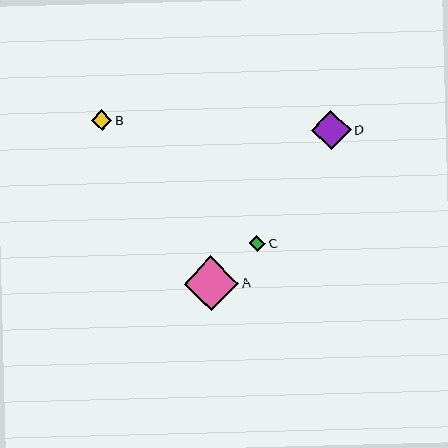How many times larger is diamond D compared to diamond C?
Diamond D is approximately 2.5 times the size of diamond C.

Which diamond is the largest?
Diamond A is the largest with a size of approximately 54 pixels.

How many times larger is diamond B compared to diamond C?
Diamond B is approximately 1.3 times the size of diamond C.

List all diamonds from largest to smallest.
From largest to smallest: A, D, B, C.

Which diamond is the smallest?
Diamond C is the smallest with a size of approximately 16 pixels.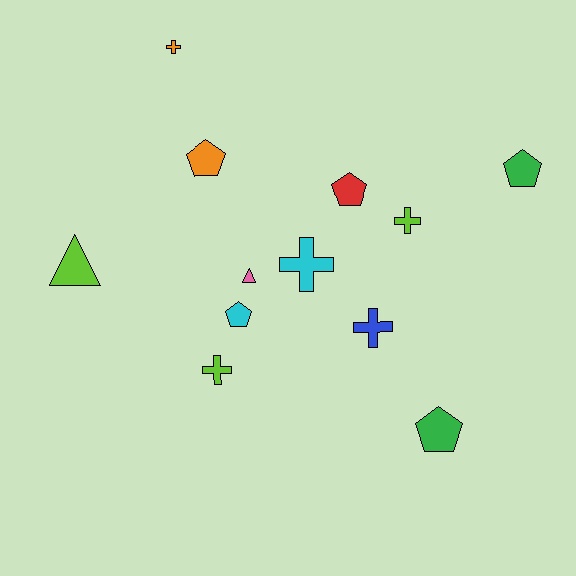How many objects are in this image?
There are 12 objects.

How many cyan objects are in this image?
There are 2 cyan objects.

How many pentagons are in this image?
There are 5 pentagons.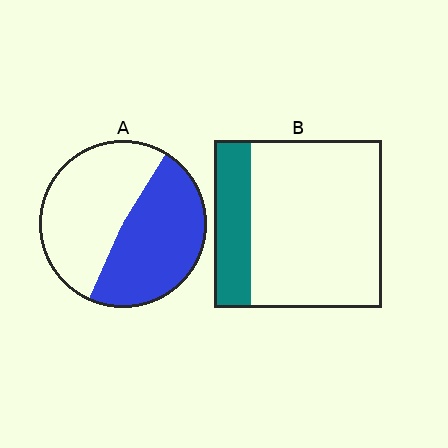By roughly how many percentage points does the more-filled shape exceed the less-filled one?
By roughly 25 percentage points (A over B).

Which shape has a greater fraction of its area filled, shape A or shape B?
Shape A.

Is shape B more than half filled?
No.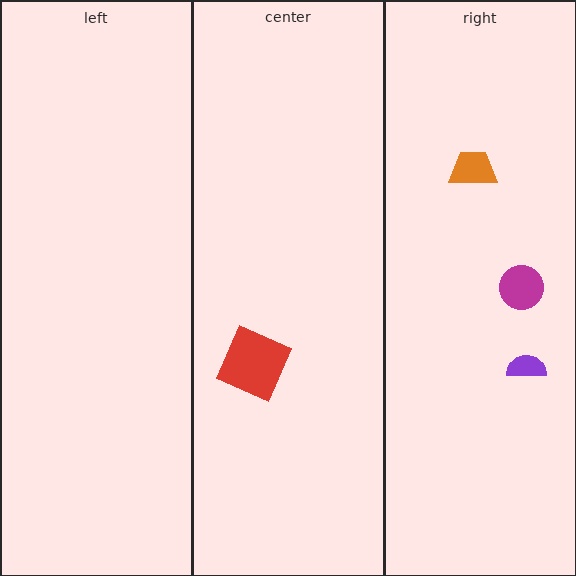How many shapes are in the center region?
1.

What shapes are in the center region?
The red square.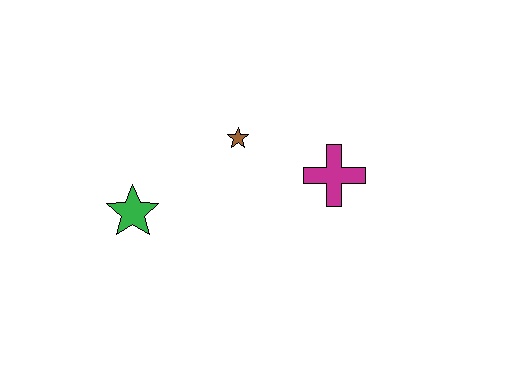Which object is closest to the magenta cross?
The brown star is closest to the magenta cross.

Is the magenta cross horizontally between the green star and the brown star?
No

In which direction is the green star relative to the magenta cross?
The green star is to the left of the magenta cross.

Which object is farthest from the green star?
The magenta cross is farthest from the green star.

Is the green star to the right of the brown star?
No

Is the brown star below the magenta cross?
No